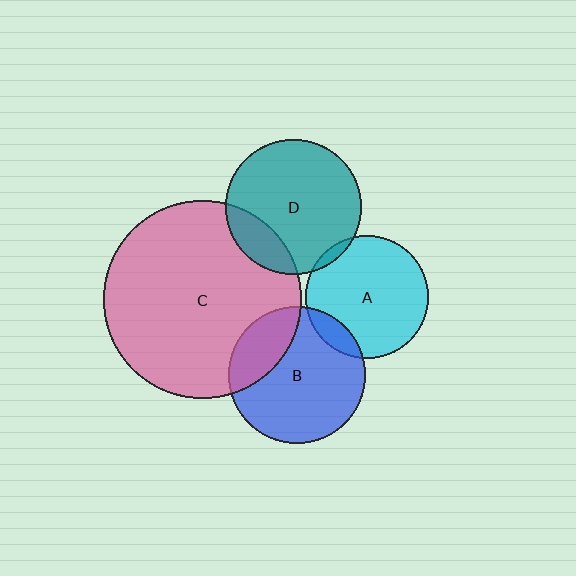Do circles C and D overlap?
Yes.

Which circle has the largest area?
Circle C (pink).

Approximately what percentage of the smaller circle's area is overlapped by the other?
Approximately 20%.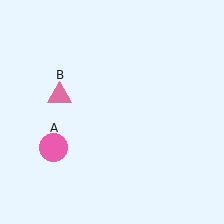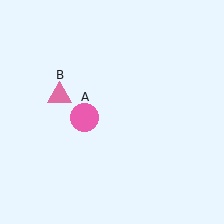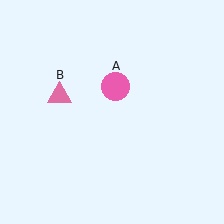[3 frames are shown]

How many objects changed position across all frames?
1 object changed position: pink circle (object A).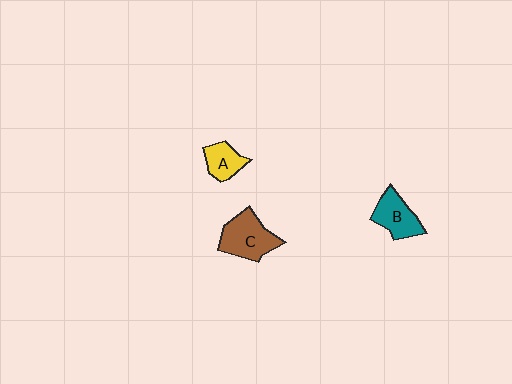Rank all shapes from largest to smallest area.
From largest to smallest: C (brown), B (teal), A (yellow).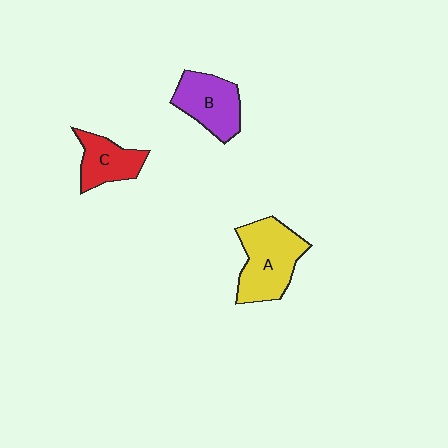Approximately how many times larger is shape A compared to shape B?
Approximately 1.3 times.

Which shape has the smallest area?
Shape C (red).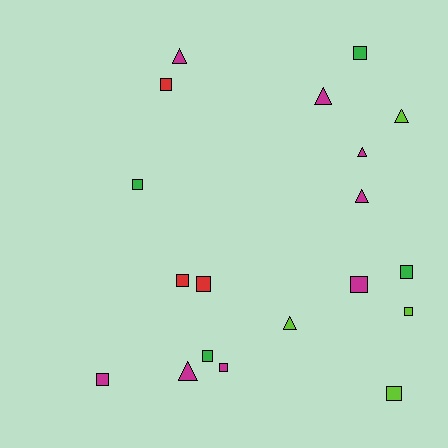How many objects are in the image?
There are 19 objects.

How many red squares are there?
There are 3 red squares.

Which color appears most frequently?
Magenta, with 8 objects.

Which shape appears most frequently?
Square, with 12 objects.